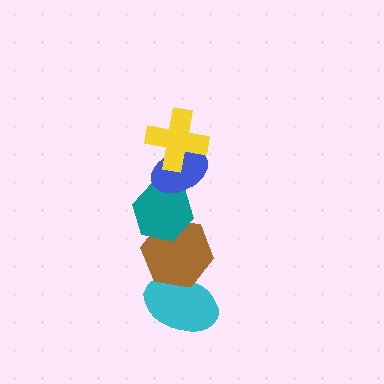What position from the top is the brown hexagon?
The brown hexagon is 4th from the top.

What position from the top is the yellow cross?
The yellow cross is 1st from the top.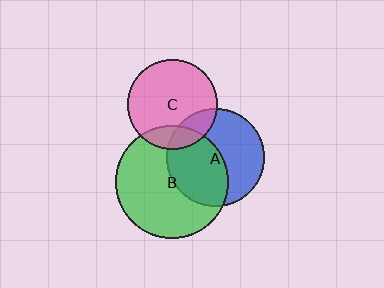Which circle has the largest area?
Circle B (green).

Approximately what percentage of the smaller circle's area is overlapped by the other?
Approximately 15%.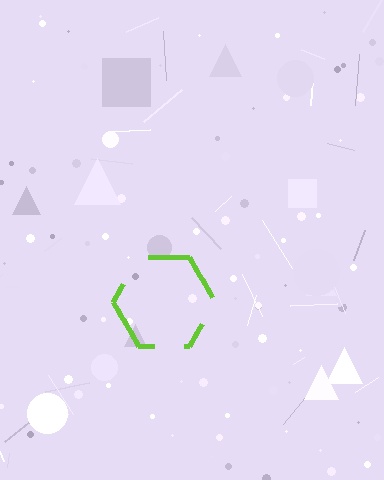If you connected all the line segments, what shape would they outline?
They would outline a hexagon.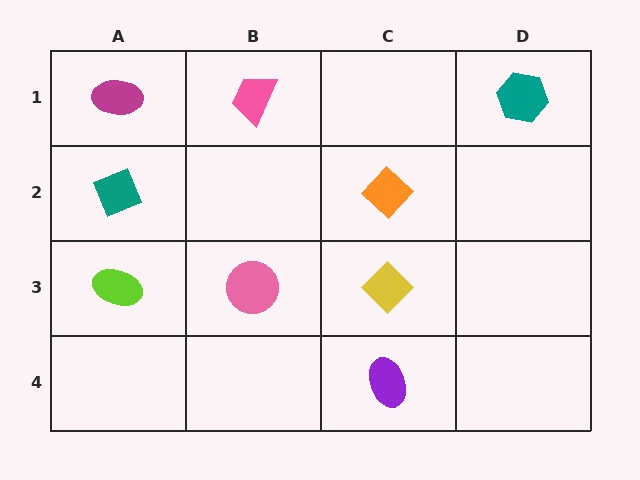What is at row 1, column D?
A teal hexagon.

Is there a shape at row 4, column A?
No, that cell is empty.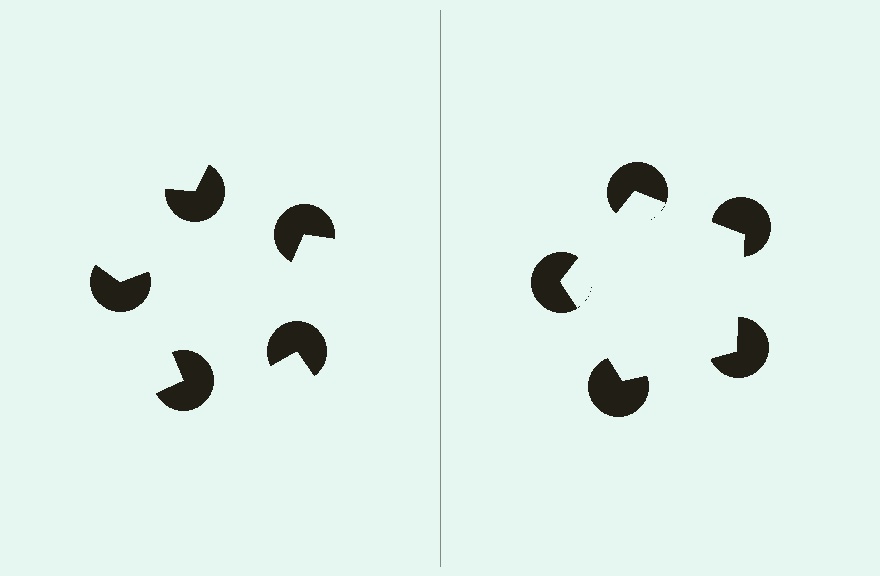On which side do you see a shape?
An illusory pentagon appears on the right side. On the left side the wedge cuts are rotated, so no coherent shape forms.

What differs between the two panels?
The pac-man discs are positioned identically on both sides; only the wedge orientations differ. On the right they align to a pentagon; on the left they are misaligned.